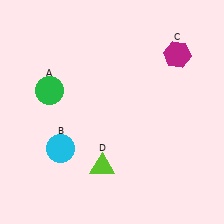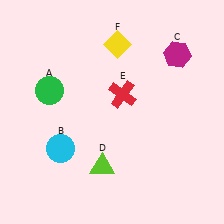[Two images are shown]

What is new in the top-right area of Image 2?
A red cross (E) was added in the top-right area of Image 2.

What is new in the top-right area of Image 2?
A yellow diamond (F) was added in the top-right area of Image 2.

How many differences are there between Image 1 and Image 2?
There are 2 differences between the two images.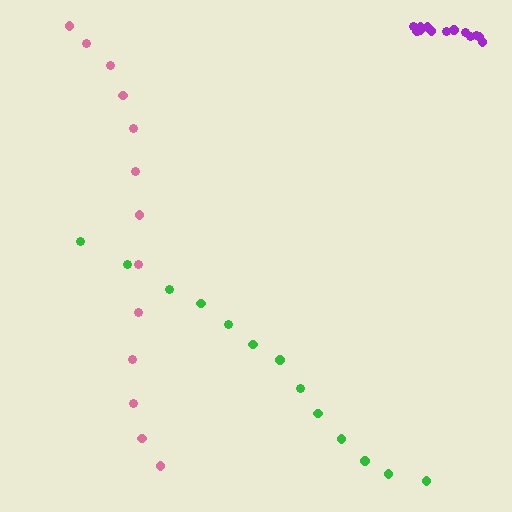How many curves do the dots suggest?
There are 3 distinct paths.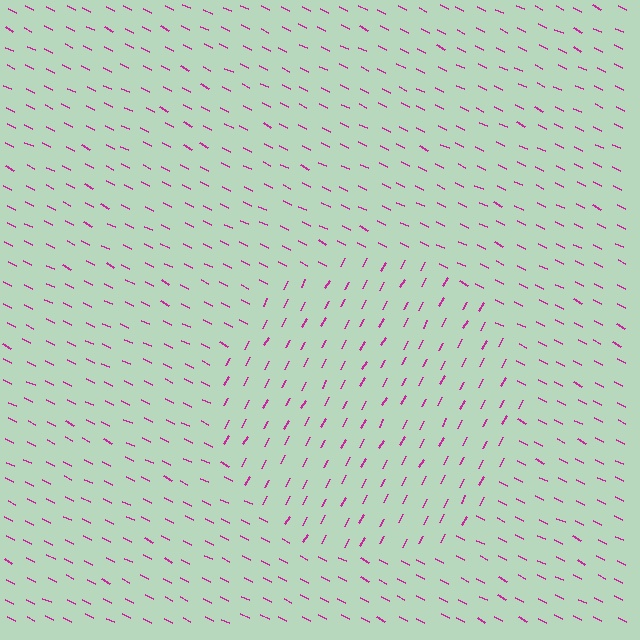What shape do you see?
I see a circle.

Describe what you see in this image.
The image is filled with small magenta line segments. A circle region in the image has lines oriented differently from the surrounding lines, creating a visible texture boundary.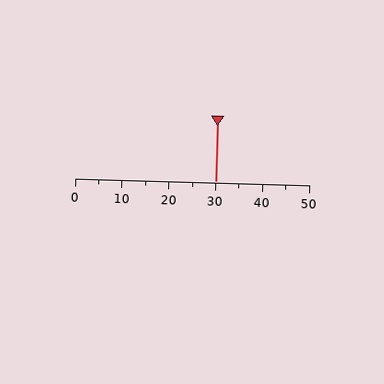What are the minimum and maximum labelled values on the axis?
The axis runs from 0 to 50.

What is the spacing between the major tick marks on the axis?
The major ticks are spaced 10 apart.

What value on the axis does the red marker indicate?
The marker indicates approximately 30.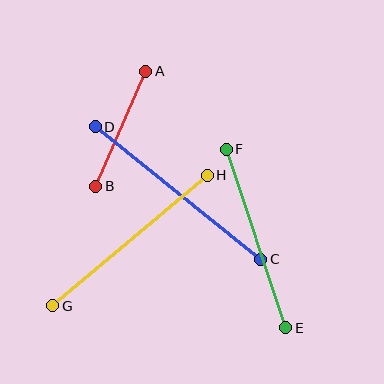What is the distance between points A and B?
The distance is approximately 125 pixels.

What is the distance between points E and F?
The distance is approximately 188 pixels.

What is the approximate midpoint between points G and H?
The midpoint is at approximately (130, 240) pixels.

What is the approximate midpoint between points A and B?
The midpoint is at approximately (121, 129) pixels.